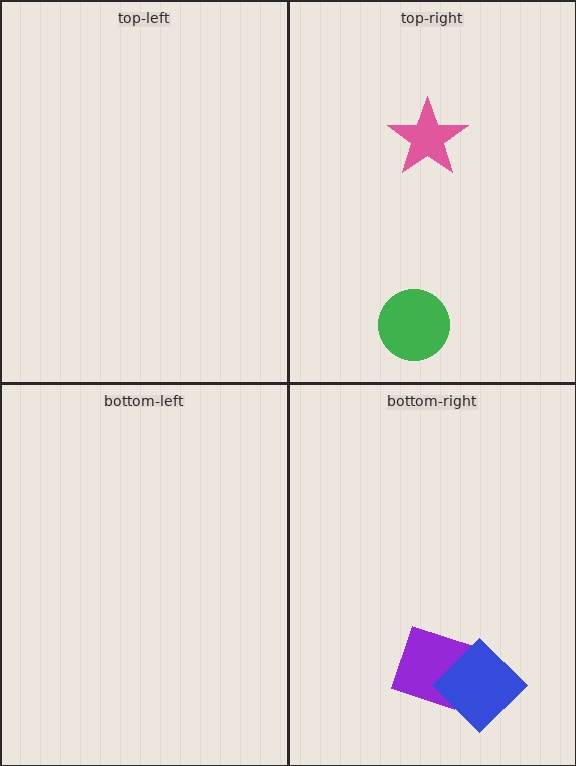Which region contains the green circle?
The top-right region.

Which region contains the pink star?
The top-right region.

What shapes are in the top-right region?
The pink star, the green circle.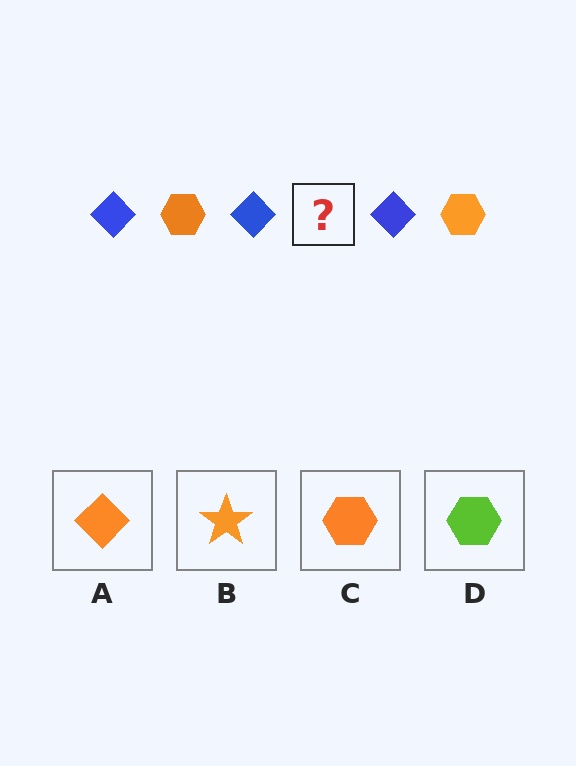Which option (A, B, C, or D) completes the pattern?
C.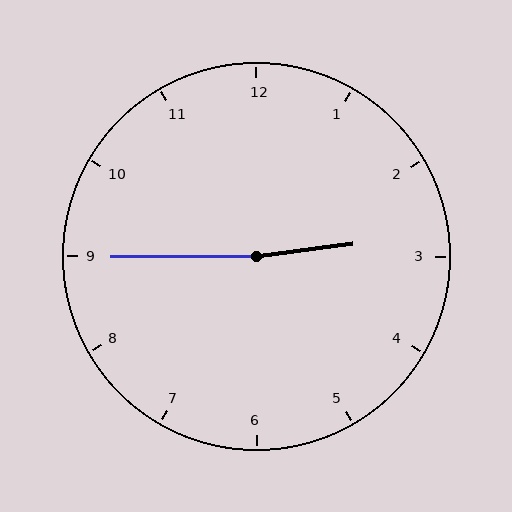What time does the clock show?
2:45.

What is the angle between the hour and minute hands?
Approximately 172 degrees.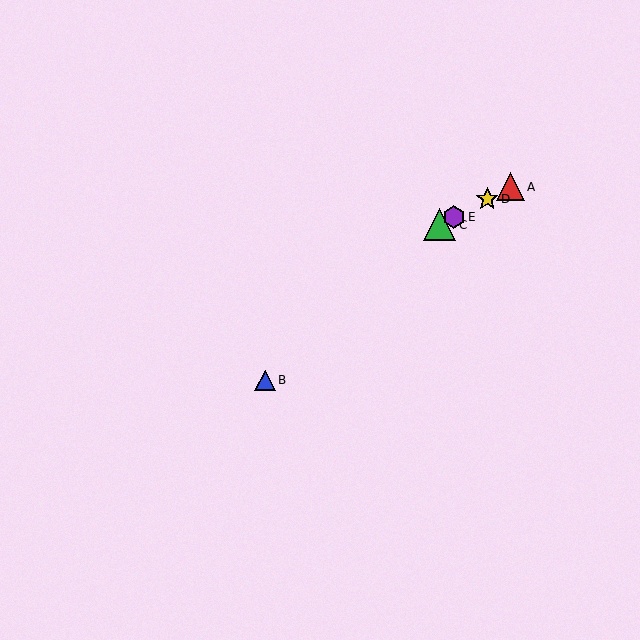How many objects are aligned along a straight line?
4 objects (A, C, D, E) are aligned along a straight line.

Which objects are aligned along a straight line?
Objects A, C, D, E are aligned along a straight line.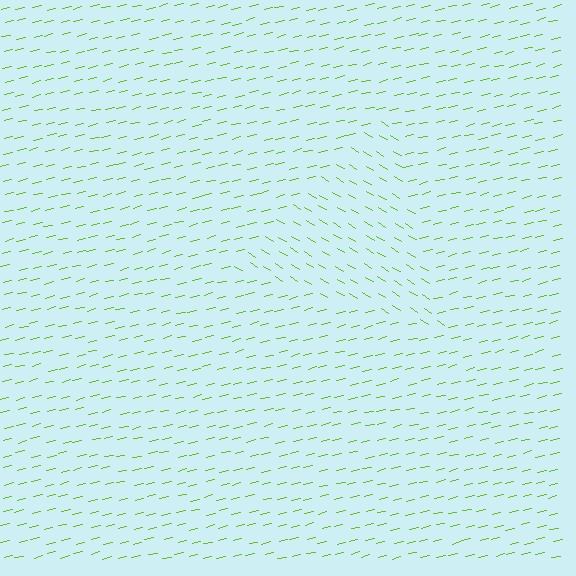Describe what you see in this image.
The image is filled with small lime line segments. A triangle region in the image has lines oriented differently from the surrounding lines, creating a visible texture boundary.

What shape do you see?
I see a triangle.